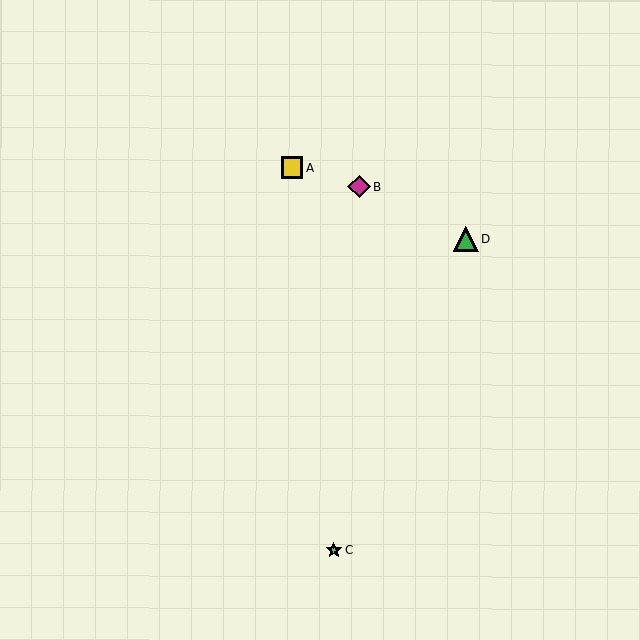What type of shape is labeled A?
Shape A is a yellow square.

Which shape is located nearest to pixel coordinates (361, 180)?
The magenta diamond (labeled B) at (360, 187) is nearest to that location.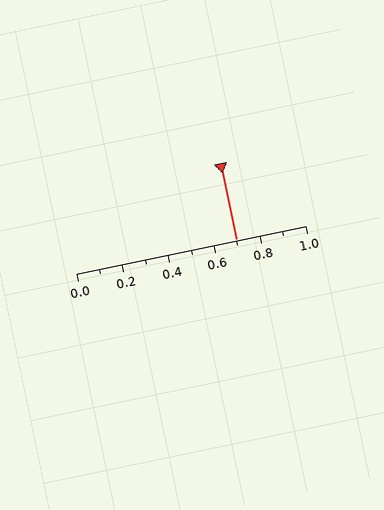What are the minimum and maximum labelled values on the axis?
The axis runs from 0.0 to 1.0.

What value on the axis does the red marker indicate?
The marker indicates approximately 0.7.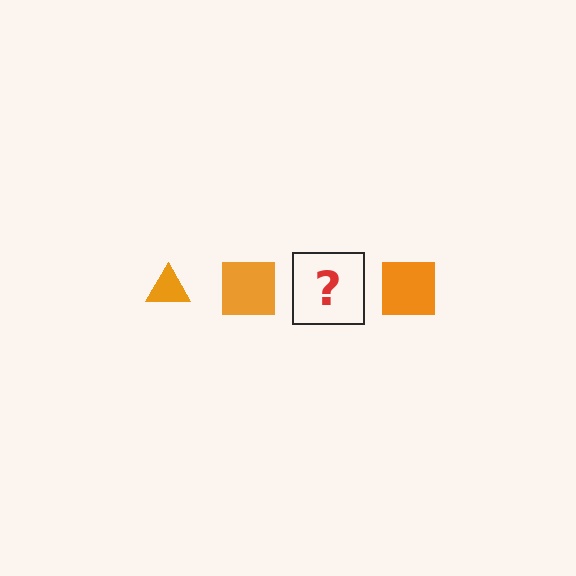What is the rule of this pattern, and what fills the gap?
The rule is that the pattern cycles through triangle, square shapes in orange. The gap should be filled with an orange triangle.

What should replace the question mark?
The question mark should be replaced with an orange triangle.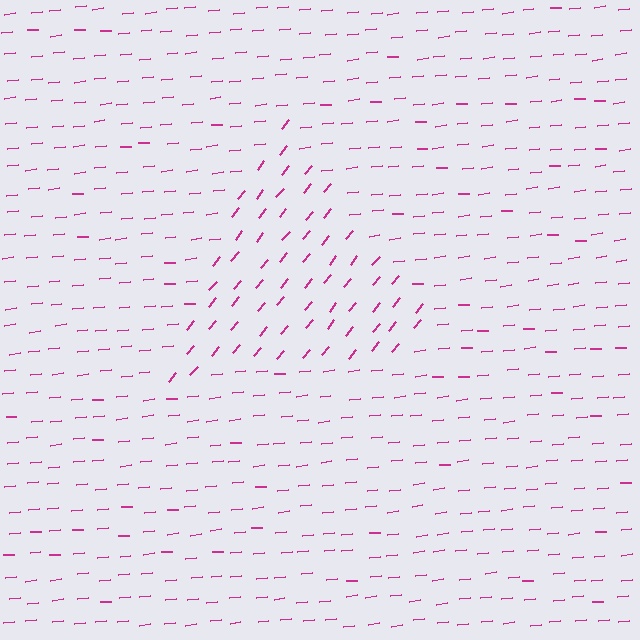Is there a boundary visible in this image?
Yes, there is a texture boundary formed by a change in line orientation.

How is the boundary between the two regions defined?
The boundary is defined purely by a change in line orientation (approximately 45 degrees difference). All lines are the same color and thickness.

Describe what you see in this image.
The image is filled with small magenta line segments. A triangle region in the image has lines oriented differently from the surrounding lines, creating a visible texture boundary.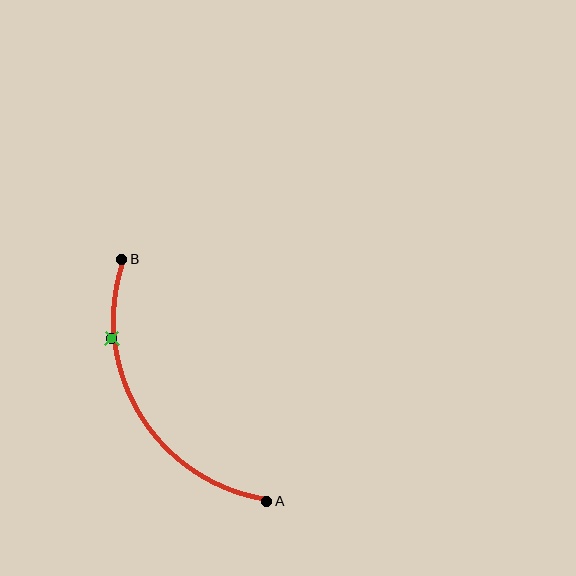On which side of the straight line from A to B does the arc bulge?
The arc bulges to the left of the straight line connecting A and B.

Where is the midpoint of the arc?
The arc midpoint is the point on the curve farthest from the straight line joining A and B. It sits to the left of that line.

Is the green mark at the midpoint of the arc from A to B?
No. The green mark lies on the arc but is closer to endpoint B. The arc midpoint would be at the point on the curve equidistant along the arc from both A and B.